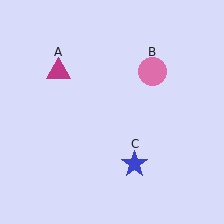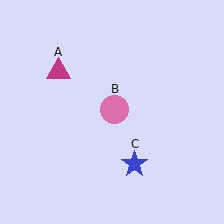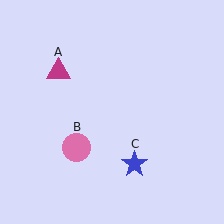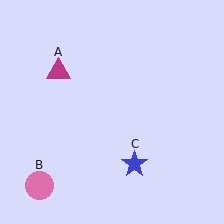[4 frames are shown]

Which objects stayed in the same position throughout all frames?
Magenta triangle (object A) and blue star (object C) remained stationary.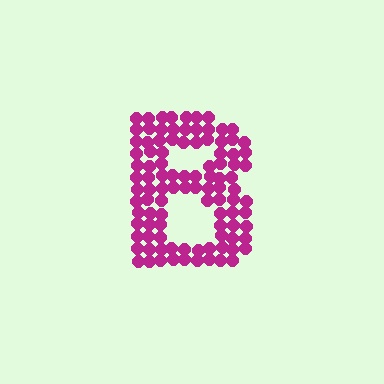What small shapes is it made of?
It is made of small circles.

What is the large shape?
The large shape is the letter B.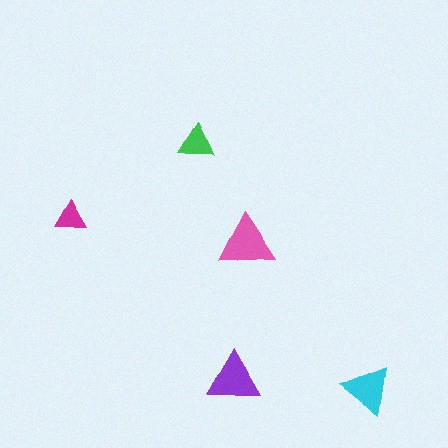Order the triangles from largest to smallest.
the pink one, the purple one, the cyan one, the green one, the magenta one.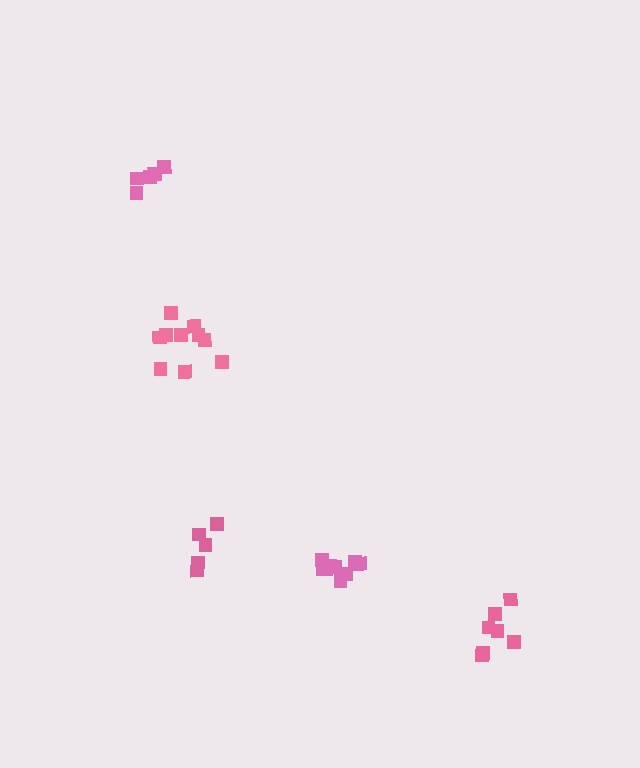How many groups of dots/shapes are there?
There are 5 groups.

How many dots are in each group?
Group 1: 5 dots, Group 2: 10 dots, Group 3: 11 dots, Group 4: 7 dots, Group 5: 5 dots (38 total).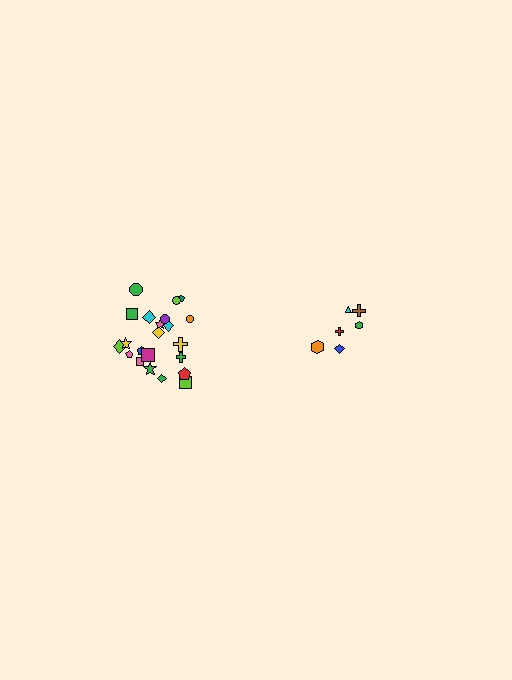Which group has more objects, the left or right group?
The left group.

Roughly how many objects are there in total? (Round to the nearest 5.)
Roughly 30 objects in total.